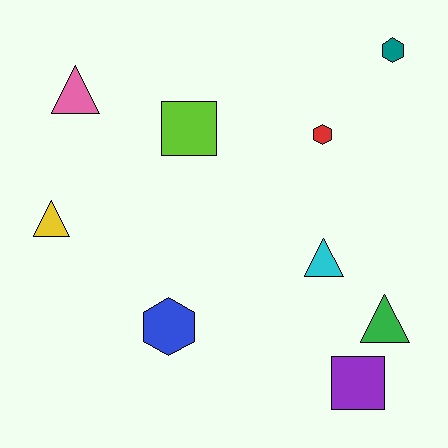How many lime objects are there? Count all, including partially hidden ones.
There is 1 lime object.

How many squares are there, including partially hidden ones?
There are 2 squares.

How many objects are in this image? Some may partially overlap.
There are 9 objects.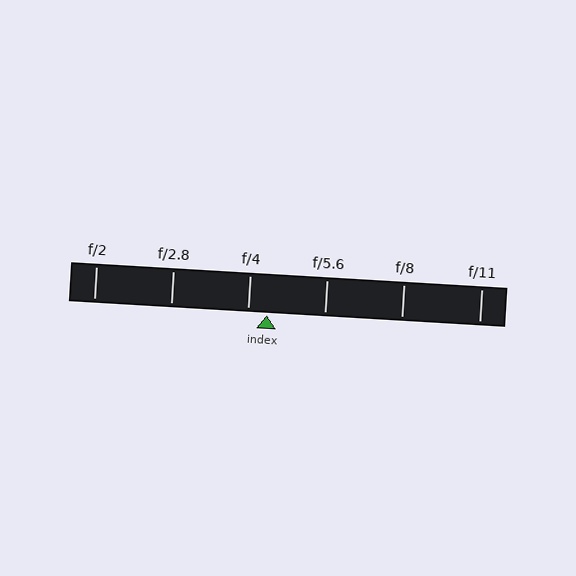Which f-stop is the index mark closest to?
The index mark is closest to f/4.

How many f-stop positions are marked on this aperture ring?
There are 6 f-stop positions marked.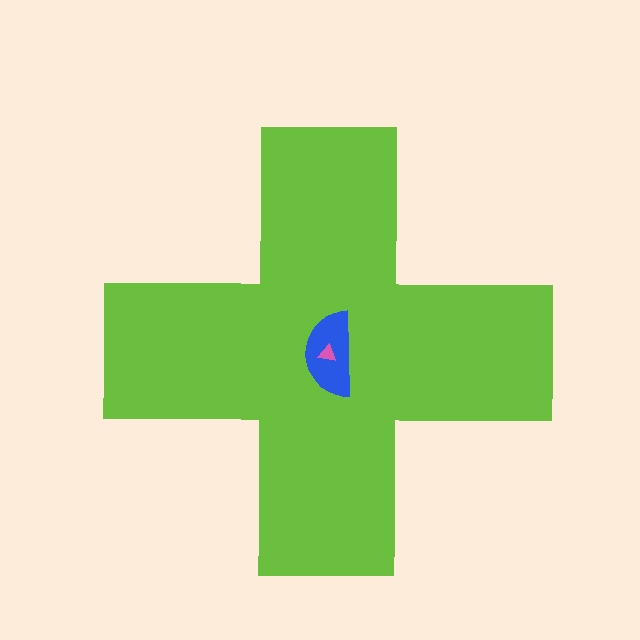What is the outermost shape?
The lime cross.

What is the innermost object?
The pink triangle.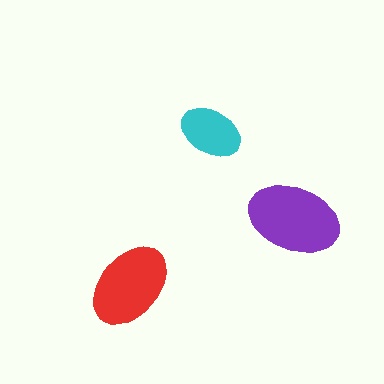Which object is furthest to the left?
The red ellipse is leftmost.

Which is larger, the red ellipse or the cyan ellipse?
The red one.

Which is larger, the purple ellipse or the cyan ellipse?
The purple one.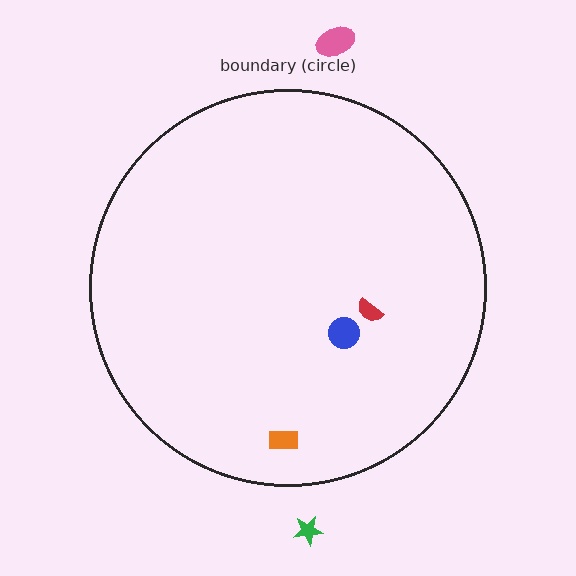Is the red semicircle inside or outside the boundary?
Inside.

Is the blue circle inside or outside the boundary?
Inside.